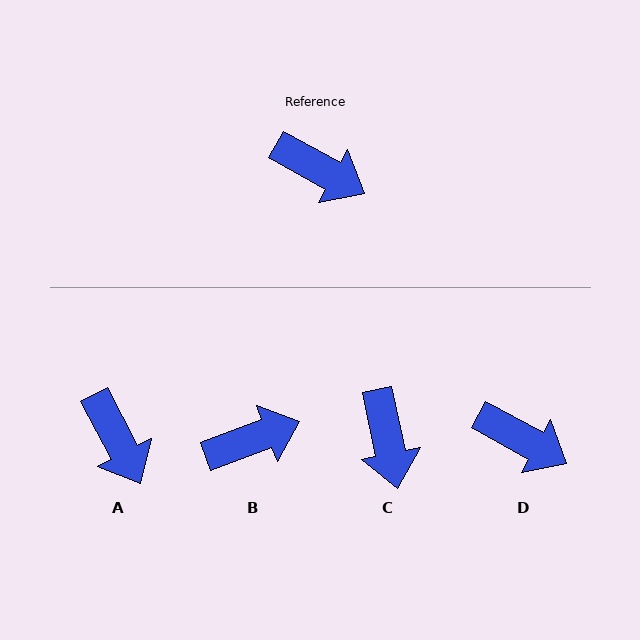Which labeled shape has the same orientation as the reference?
D.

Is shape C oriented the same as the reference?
No, it is off by about 49 degrees.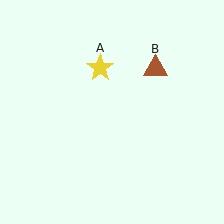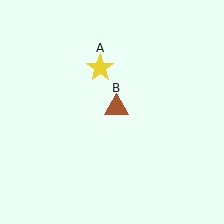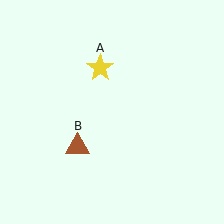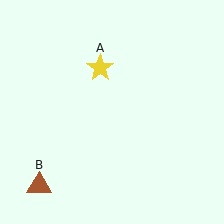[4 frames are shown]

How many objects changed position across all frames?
1 object changed position: brown triangle (object B).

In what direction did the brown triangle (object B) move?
The brown triangle (object B) moved down and to the left.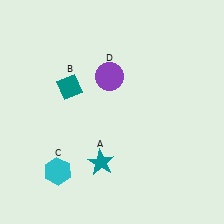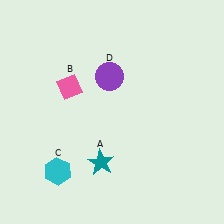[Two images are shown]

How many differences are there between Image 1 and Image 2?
There is 1 difference between the two images.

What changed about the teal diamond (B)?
In Image 1, B is teal. In Image 2, it changed to pink.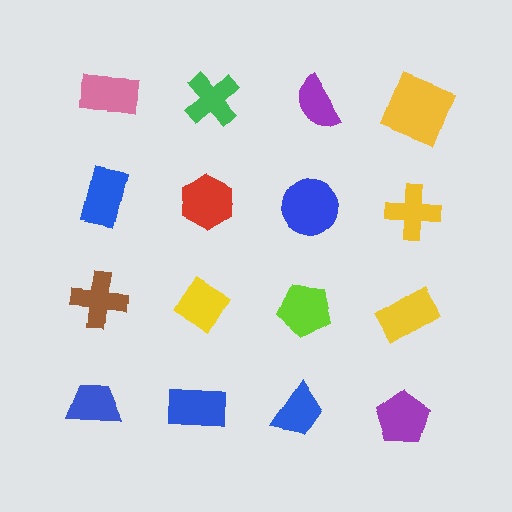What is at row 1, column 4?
A yellow square.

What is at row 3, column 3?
A lime pentagon.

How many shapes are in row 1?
4 shapes.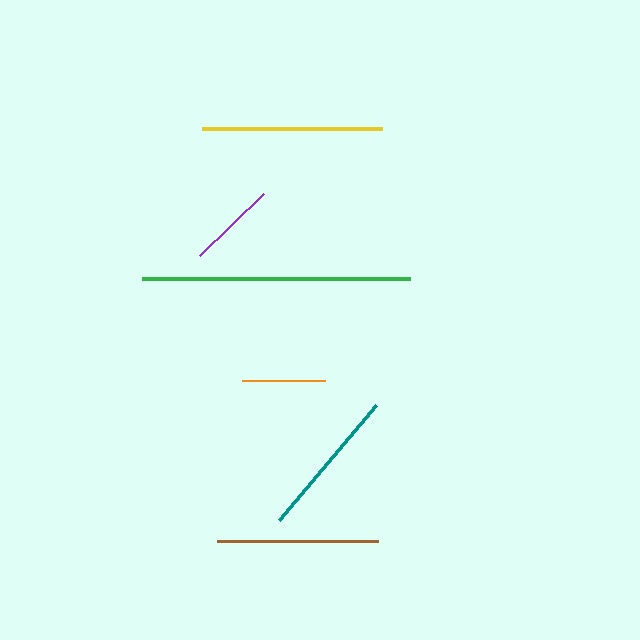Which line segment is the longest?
The green line is the longest at approximately 268 pixels.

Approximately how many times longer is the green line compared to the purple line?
The green line is approximately 3.0 times the length of the purple line.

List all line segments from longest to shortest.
From longest to shortest: green, yellow, brown, teal, purple, orange.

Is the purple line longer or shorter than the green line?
The green line is longer than the purple line.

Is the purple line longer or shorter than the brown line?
The brown line is longer than the purple line.